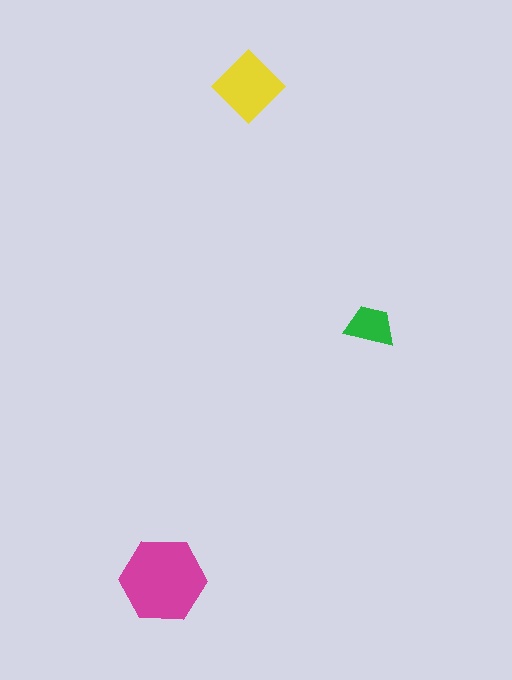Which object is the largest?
The magenta hexagon.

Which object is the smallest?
The green trapezoid.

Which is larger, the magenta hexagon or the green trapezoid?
The magenta hexagon.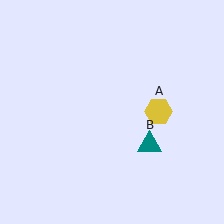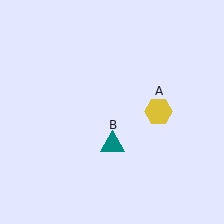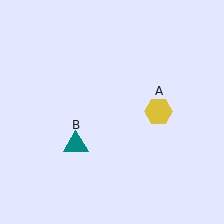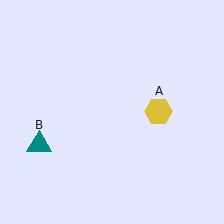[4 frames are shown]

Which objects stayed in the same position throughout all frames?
Yellow hexagon (object A) remained stationary.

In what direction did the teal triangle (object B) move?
The teal triangle (object B) moved left.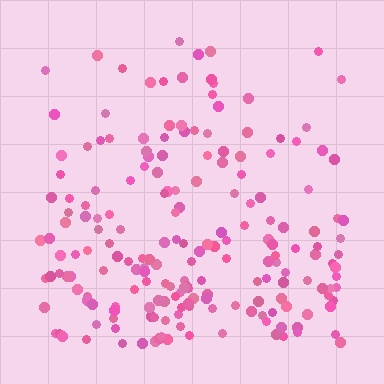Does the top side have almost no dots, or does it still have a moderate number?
Still a moderate number, just noticeably fewer than the bottom.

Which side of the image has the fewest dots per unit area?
The top.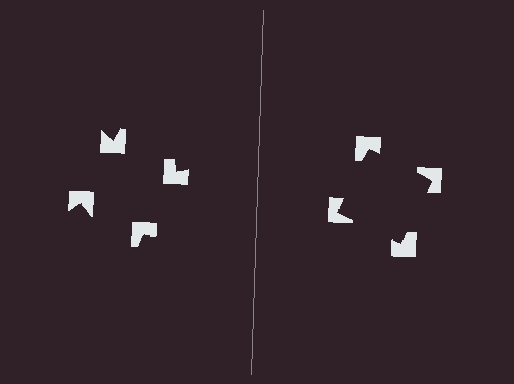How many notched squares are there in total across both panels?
8 — 4 on each side.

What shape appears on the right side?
An illusory square.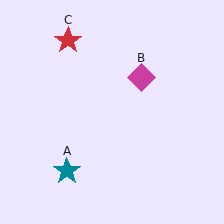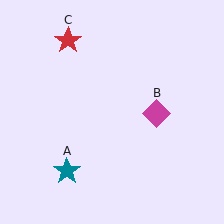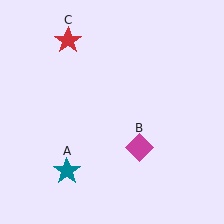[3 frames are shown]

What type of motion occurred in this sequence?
The magenta diamond (object B) rotated clockwise around the center of the scene.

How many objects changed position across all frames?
1 object changed position: magenta diamond (object B).